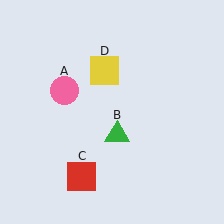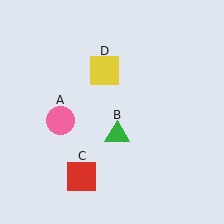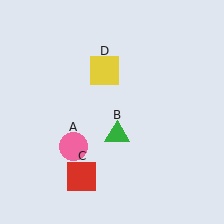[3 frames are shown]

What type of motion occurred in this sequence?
The pink circle (object A) rotated counterclockwise around the center of the scene.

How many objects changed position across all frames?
1 object changed position: pink circle (object A).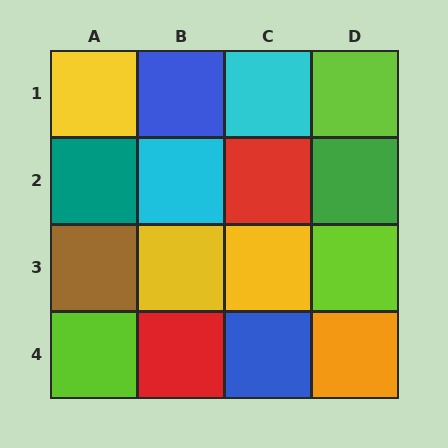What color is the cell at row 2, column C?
Red.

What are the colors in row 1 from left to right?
Yellow, blue, cyan, lime.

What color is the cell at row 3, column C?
Yellow.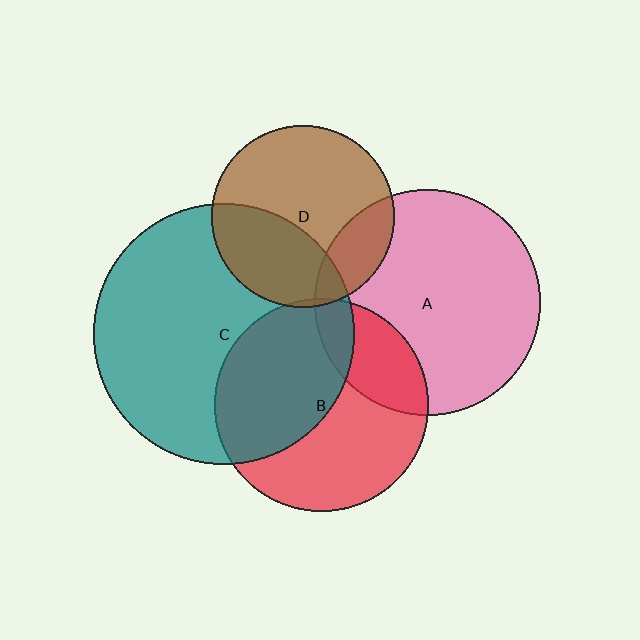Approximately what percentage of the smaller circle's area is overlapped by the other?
Approximately 25%.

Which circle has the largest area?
Circle C (teal).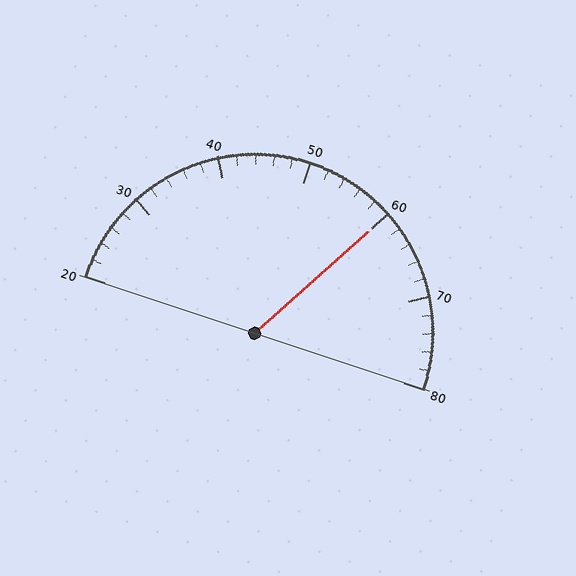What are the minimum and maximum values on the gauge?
The gauge ranges from 20 to 80.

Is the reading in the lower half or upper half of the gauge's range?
The reading is in the upper half of the range (20 to 80).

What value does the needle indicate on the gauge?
The needle indicates approximately 60.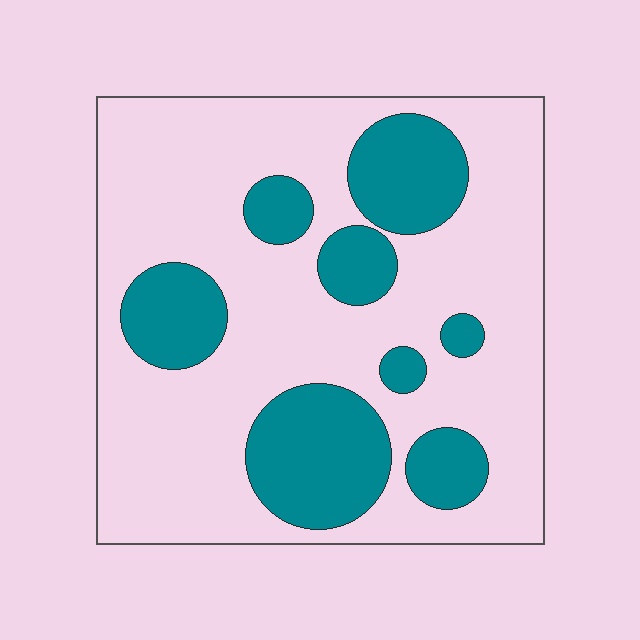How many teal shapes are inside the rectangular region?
8.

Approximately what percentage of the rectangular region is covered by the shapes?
Approximately 30%.